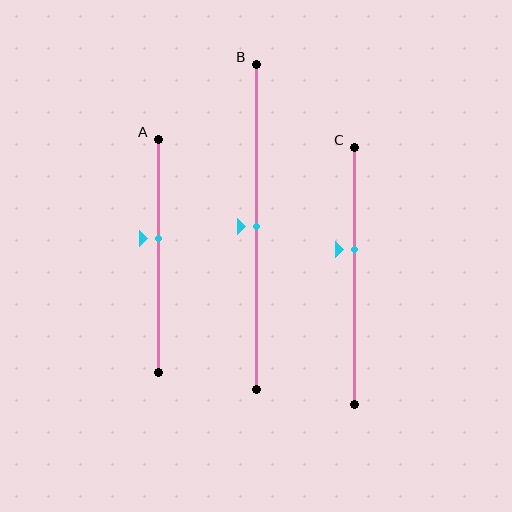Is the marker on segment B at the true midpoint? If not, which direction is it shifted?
Yes, the marker on segment B is at the true midpoint.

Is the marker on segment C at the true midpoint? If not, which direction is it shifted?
No, the marker on segment C is shifted upward by about 10% of the segment length.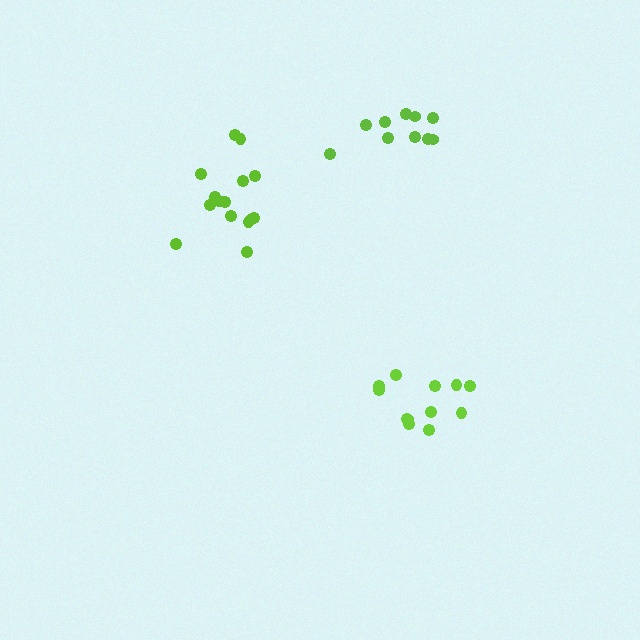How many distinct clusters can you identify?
There are 3 distinct clusters.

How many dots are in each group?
Group 1: 12 dots, Group 2: 15 dots, Group 3: 10 dots (37 total).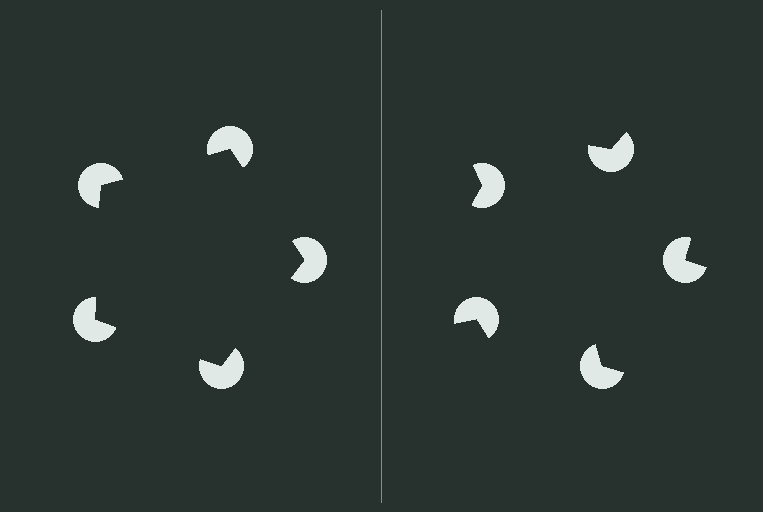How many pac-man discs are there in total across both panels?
10 — 5 on each side.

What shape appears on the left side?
An illusory pentagon.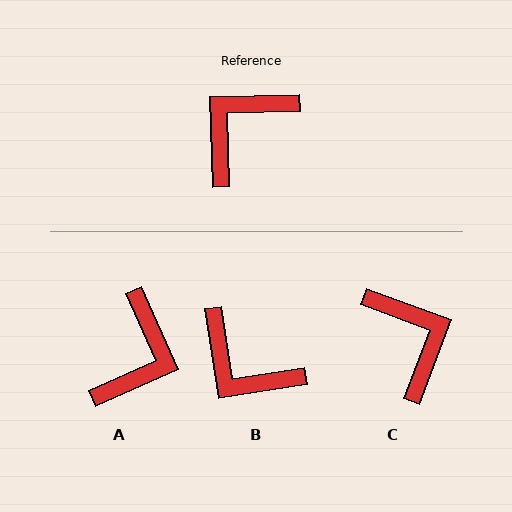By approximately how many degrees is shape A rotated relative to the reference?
Approximately 158 degrees clockwise.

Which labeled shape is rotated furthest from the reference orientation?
A, about 158 degrees away.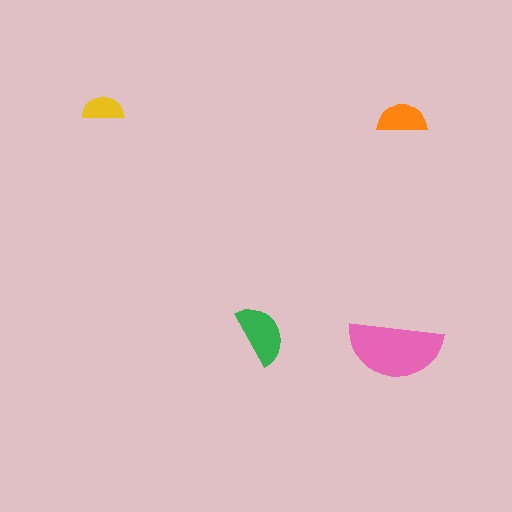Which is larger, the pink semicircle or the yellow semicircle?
The pink one.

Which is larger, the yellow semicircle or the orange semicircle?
The orange one.